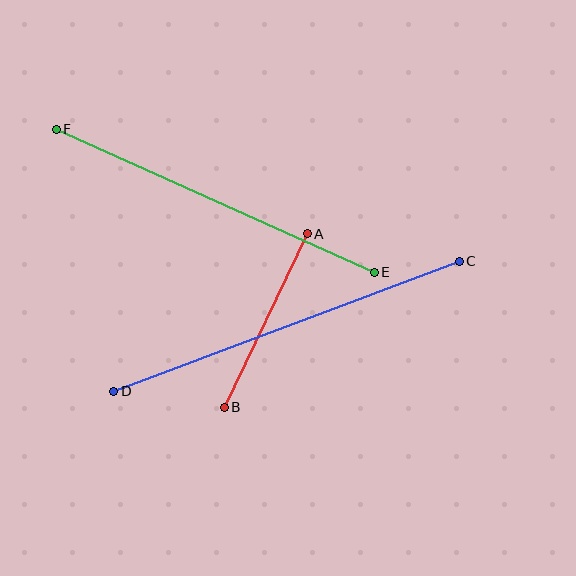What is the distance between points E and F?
The distance is approximately 349 pixels.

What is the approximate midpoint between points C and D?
The midpoint is at approximately (286, 326) pixels.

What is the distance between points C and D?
The distance is approximately 369 pixels.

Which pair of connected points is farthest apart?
Points C and D are farthest apart.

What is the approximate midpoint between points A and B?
The midpoint is at approximately (266, 320) pixels.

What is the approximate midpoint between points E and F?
The midpoint is at approximately (215, 201) pixels.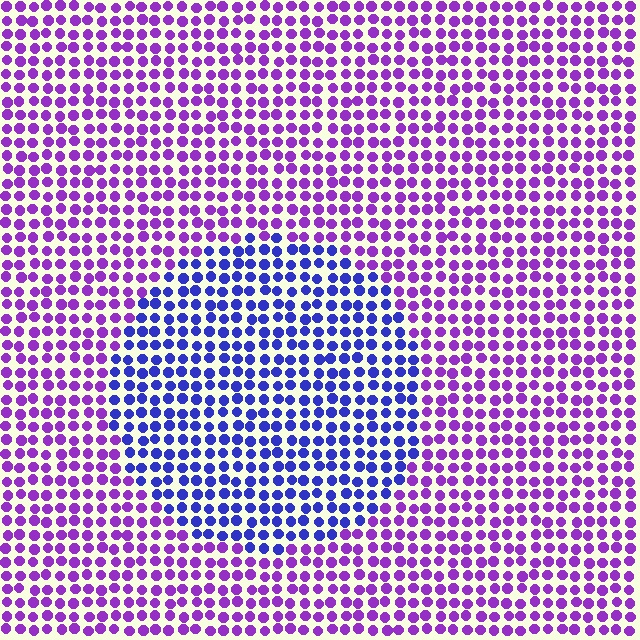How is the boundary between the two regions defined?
The boundary is defined purely by a slight shift in hue (about 42 degrees). Spacing, size, and orientation are identical on both sides.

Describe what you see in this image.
The image is filled with small purple elements in a uniform arrangement. A circle-shaped region is visible where the elements are tinted to a slightly different hue, forming a subtle color boundary.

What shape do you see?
I see a circle.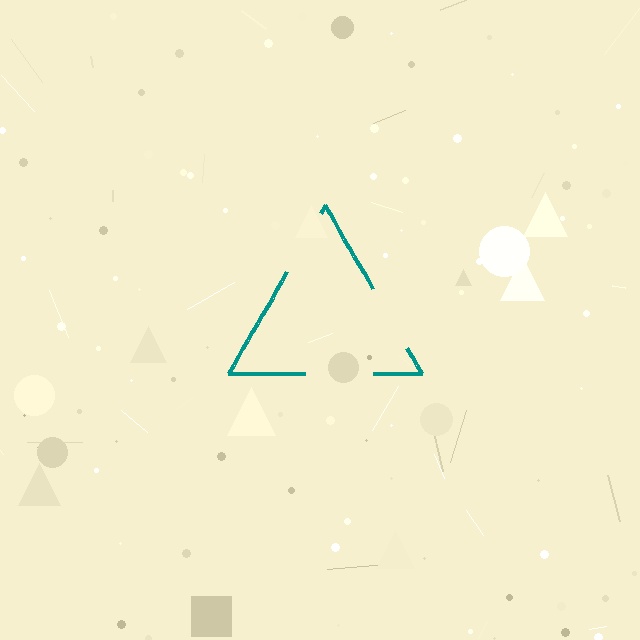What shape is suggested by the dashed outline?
The dashed outline suggests a triangle.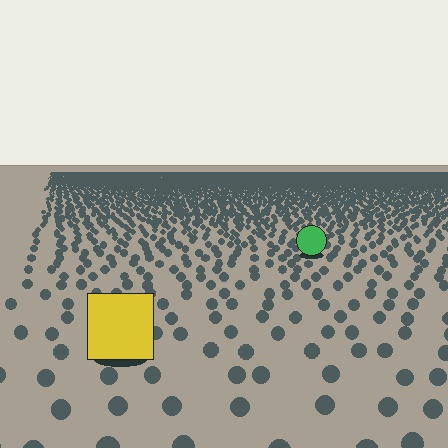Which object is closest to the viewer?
The yellow square is closest. The texture marks near it are larger and more spread out.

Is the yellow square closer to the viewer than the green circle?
Yes. The yellow square is closer — you can tell from the texture gradient: the ground texture is coarser near it.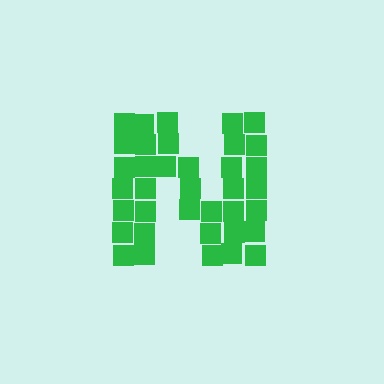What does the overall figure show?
The overall figure shows the letter N.